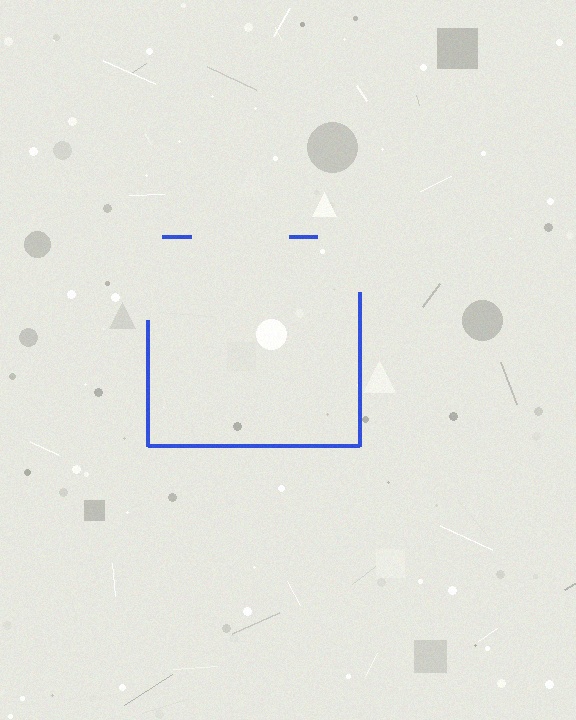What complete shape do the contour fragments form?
The contour fragments form a square.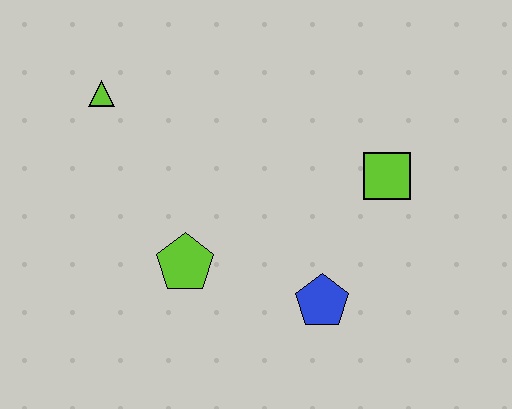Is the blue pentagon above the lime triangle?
No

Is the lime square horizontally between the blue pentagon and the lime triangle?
No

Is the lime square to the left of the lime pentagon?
No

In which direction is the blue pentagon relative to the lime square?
The blue pentagon is below the lime square.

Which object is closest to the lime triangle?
The lime pentagon is closest to the lime triangle.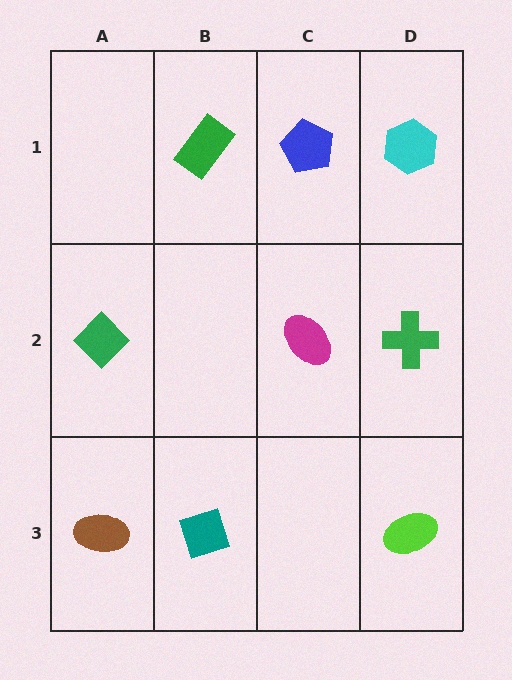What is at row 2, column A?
A green diamond.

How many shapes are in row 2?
3 shapes.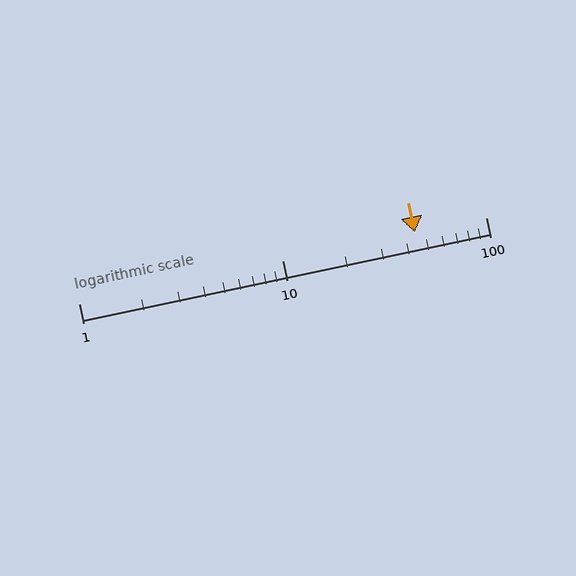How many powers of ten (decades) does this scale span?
The scale spans 2 decades, from 1 to 100.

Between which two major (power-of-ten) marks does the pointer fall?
The pointer is between 10 and 100.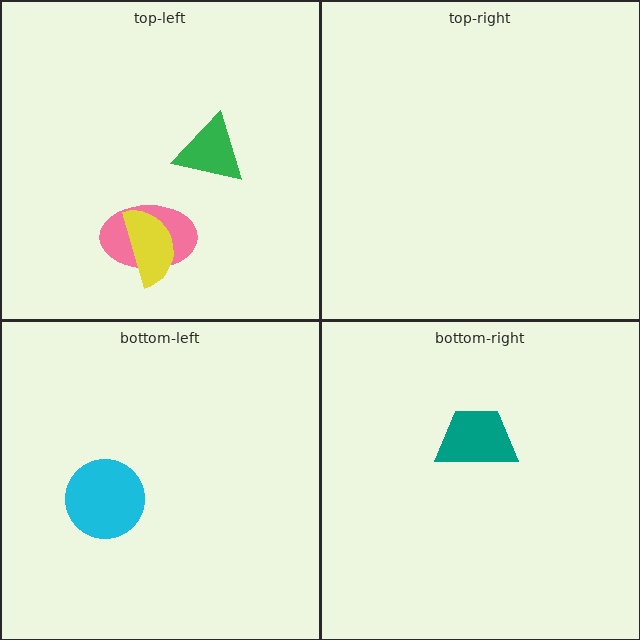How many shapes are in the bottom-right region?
1.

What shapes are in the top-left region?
The green triangle, the pink ellipse, the yellow semicircle.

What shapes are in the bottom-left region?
The cyan circle.